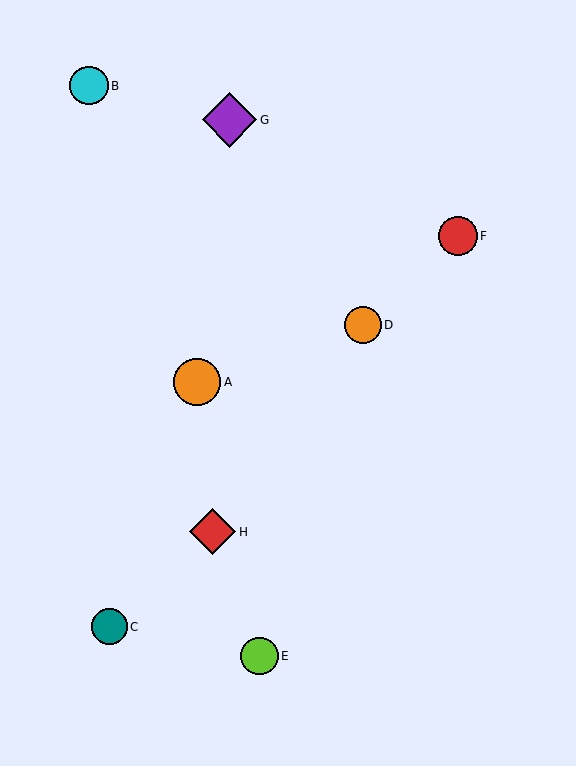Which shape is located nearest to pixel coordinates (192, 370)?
The orange circle (labeled A) at (197, 382) is nearest to that location.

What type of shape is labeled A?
Shape A is an orange circle.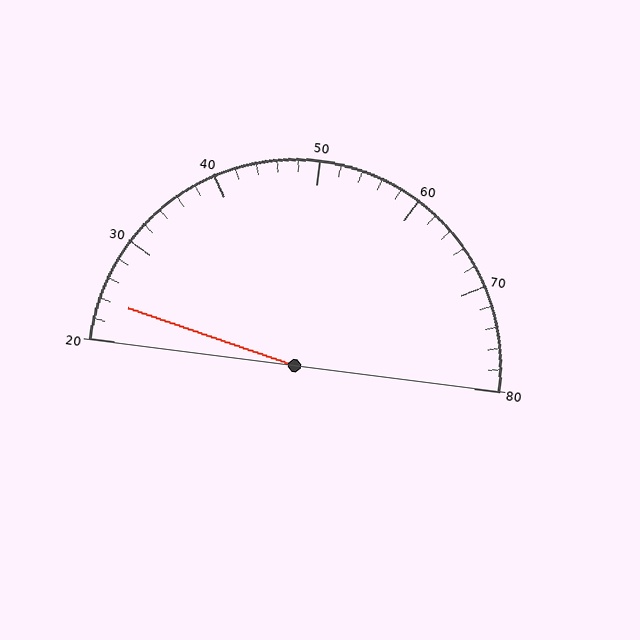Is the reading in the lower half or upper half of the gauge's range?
The reading is in the lower half of the range (20 to 80).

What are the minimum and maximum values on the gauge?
The gauge ranges from 20 to 80.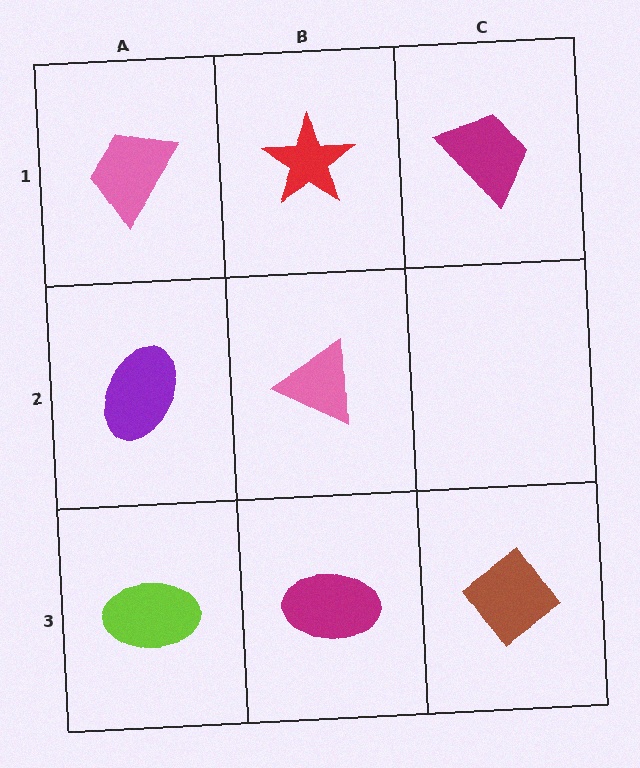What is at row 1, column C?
A magenta trapezoid.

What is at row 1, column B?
A red star.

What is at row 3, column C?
A brown diamond.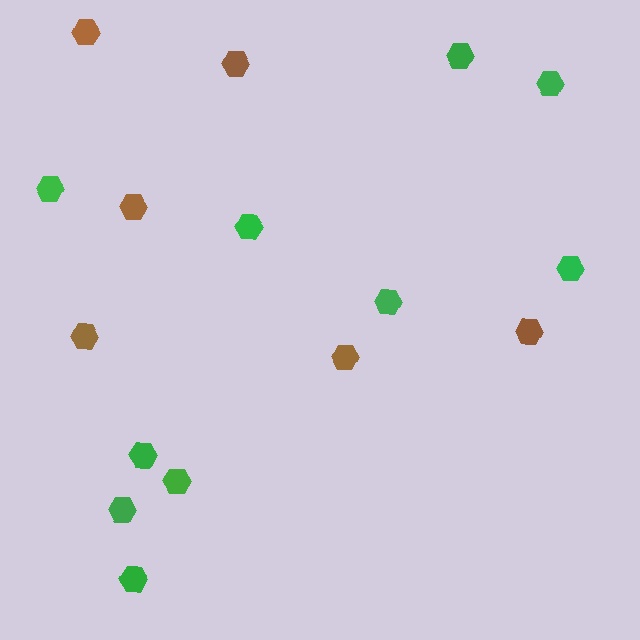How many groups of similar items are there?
There are 2 groups: one group of brown hexagons (6) and one group of green hexagons (10).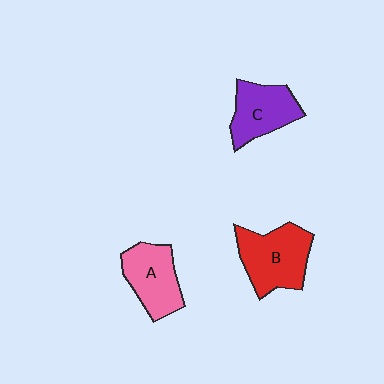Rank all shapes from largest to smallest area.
From largest to smallest: B (red), A (pink), C (purple).